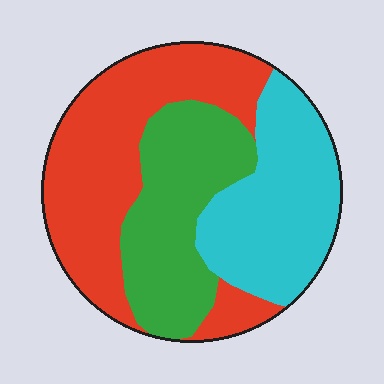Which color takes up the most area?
Red, at roughly 40%.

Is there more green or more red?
Red.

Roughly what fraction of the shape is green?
Green covers about 30% of the shape.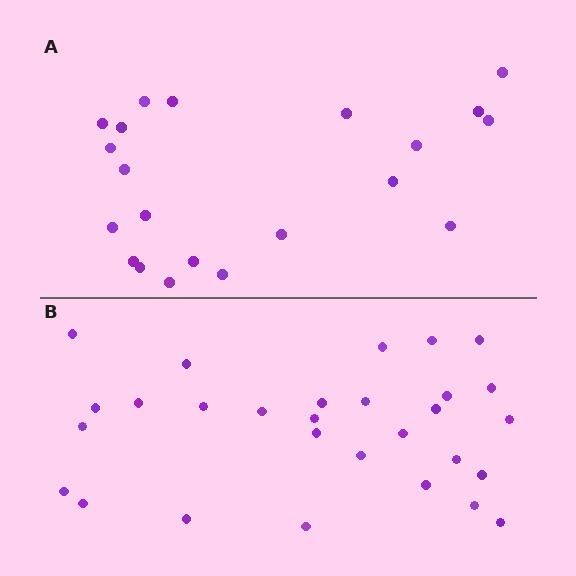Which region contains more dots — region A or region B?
Region B (the bottom region) has more dots.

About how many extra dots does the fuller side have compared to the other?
Region B has roughly 8 or so more dots than region A.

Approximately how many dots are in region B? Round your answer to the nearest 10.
About 30 dots. (The exact count is 29, which rounds to 30.)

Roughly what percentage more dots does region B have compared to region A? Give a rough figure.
About 40% more.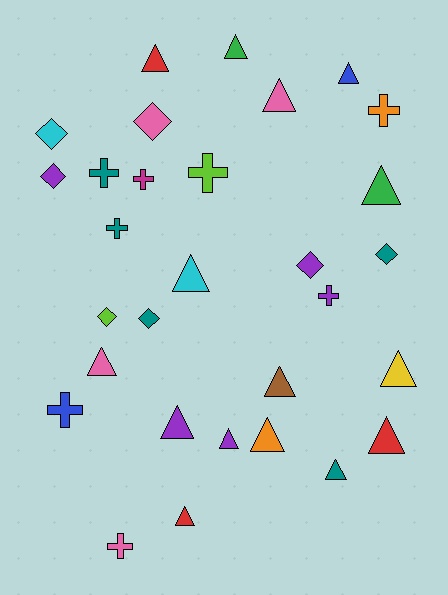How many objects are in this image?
There are 30 objects.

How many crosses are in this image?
There are 8 crosses.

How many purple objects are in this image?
There are 5 purple objects.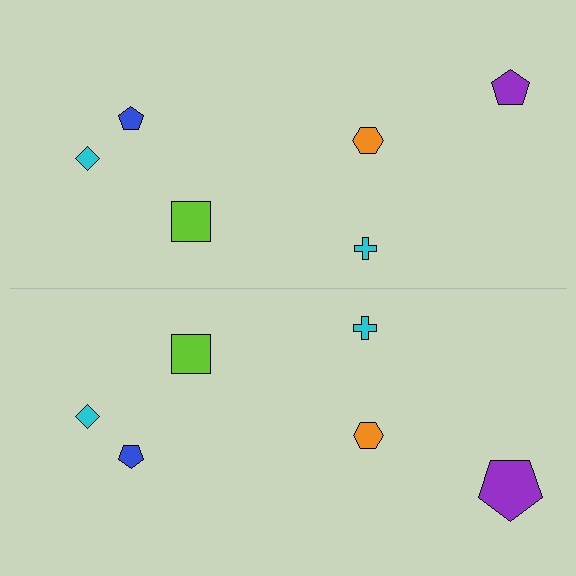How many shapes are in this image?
There are 12 shapes in this image.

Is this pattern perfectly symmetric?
No, the pattern is not perfectly symmetric. The purple pentagon on the bottom side has a different size than its mirror counterpart.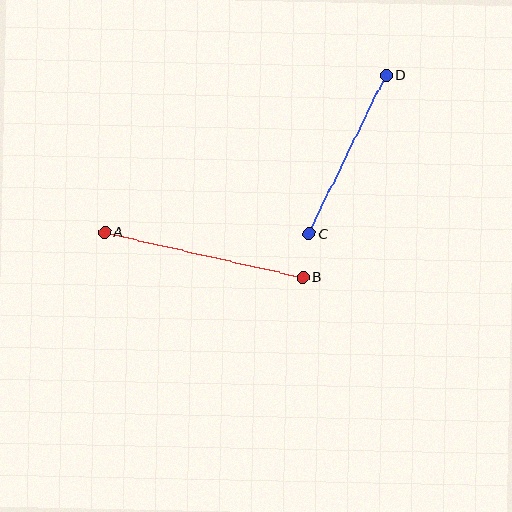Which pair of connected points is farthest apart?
Points A and B are farthest apart.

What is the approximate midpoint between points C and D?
The midpoint is at approximately (347, 155) pixels.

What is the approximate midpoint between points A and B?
The midpoint is at approximately (204, 255) pixels.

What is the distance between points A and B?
The distance is approximately 203 pixels.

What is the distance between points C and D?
The distance is approximately 176 pixels.